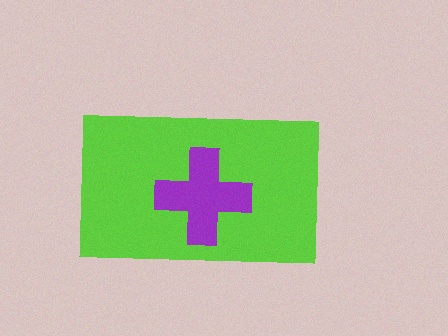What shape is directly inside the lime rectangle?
The purple cross.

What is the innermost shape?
The purple cross.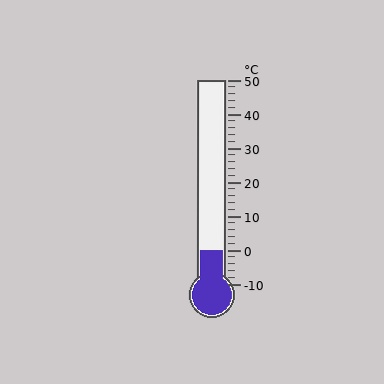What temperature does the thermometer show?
The thermometer shows approximately 0°C.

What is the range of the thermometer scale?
The thermometer scale ranges from -10°C to 50°C.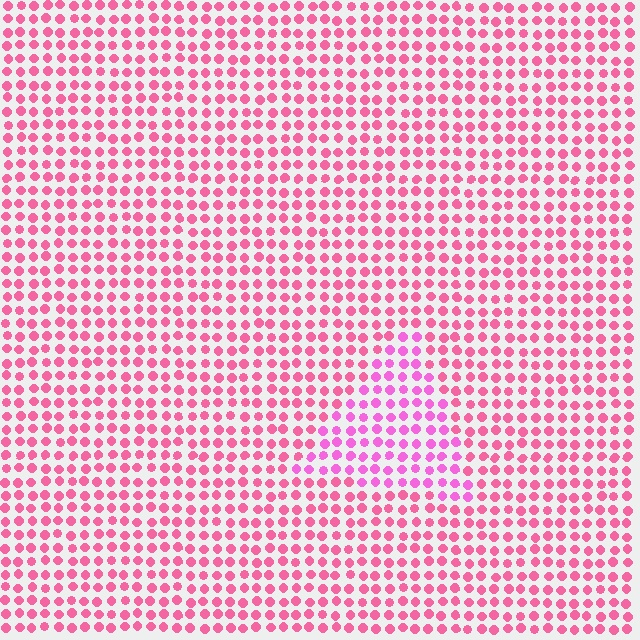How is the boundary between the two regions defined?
The boundary is defined purely by a slight shift in hue (about 26 degrees). Spacing, size, and orientation are identical on both sides.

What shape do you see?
I see a triangle.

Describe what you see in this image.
The image is filled with small pink elements in a uniform arrangement. A triangle-shaped region is visible where the elements are tinted to a slightly different hue, forming a subtle color boundary.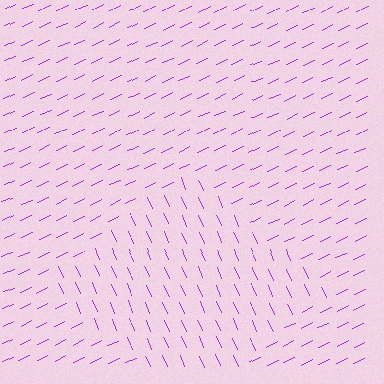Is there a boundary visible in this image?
Yes, there is a texture boundary formed by a change in line orientation.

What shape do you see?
I see a diamond.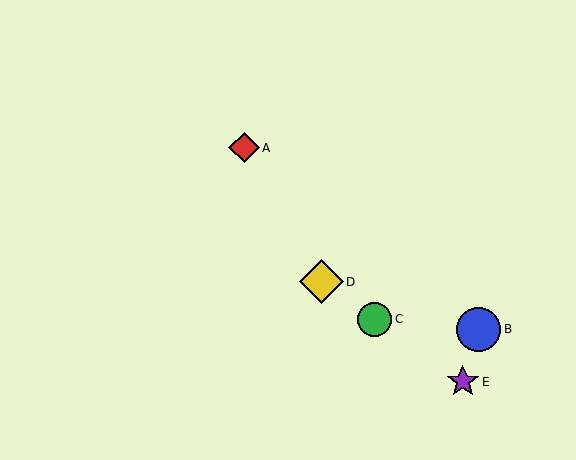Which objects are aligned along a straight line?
Objects C, D, E are aligned along a straight line.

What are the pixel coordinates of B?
Object B is at (479, 329).